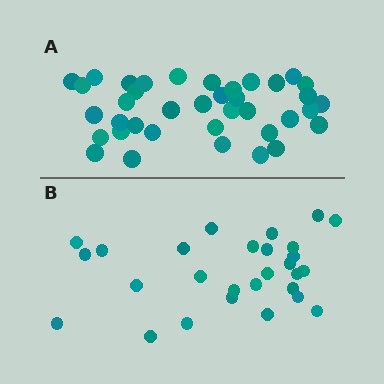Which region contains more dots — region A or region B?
Region A (the top region) has more dots.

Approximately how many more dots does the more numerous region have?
Region A has roughly 10 or so more dots than region B.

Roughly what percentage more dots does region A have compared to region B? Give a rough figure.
About 35% more.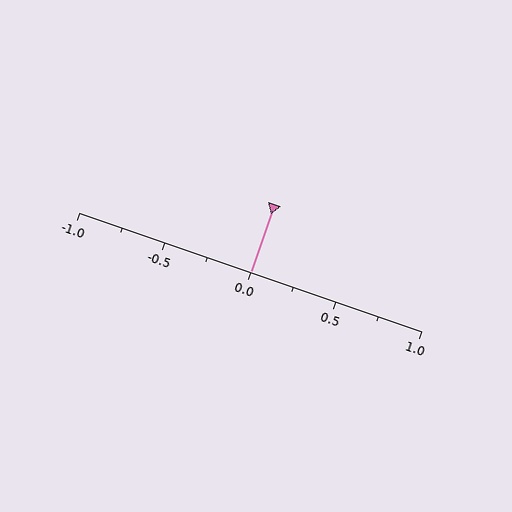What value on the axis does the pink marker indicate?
The marker indicates approximately 0.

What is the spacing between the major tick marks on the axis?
The major ticks are spaced 0.5 apart.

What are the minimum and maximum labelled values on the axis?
The axis runs from -1.0 to 1.0.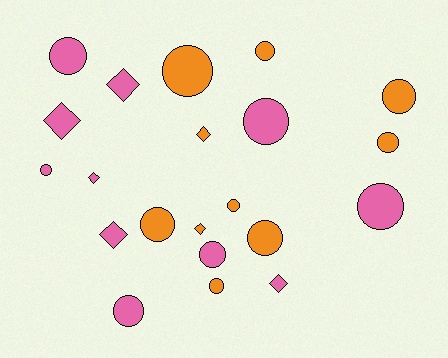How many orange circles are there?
There are 8 orange circles.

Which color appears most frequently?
Pink, with 11 objects.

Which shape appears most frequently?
Circle, with 14 objects.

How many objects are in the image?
There are 21 objects.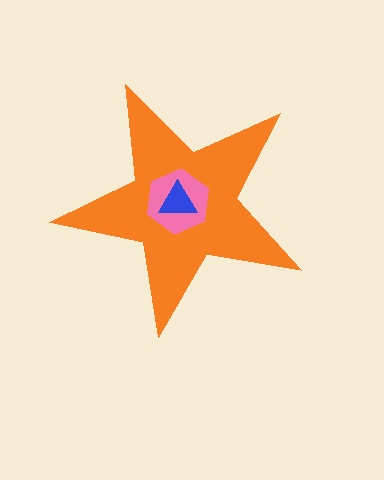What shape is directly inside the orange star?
The pink hexagon.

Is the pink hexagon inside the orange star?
Yes.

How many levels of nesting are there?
3.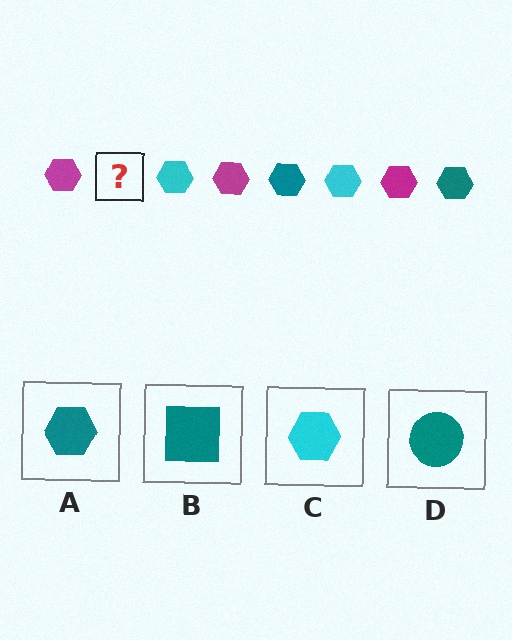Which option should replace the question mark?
Option A.